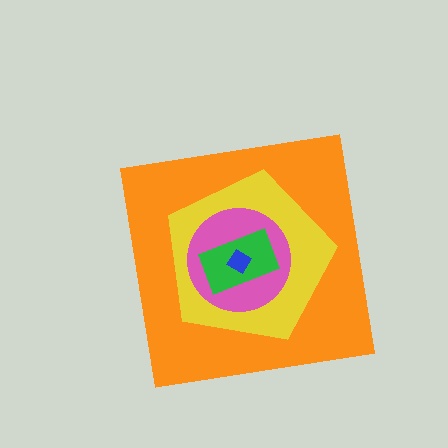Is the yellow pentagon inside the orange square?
Yes.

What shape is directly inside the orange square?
The yellow pentagon.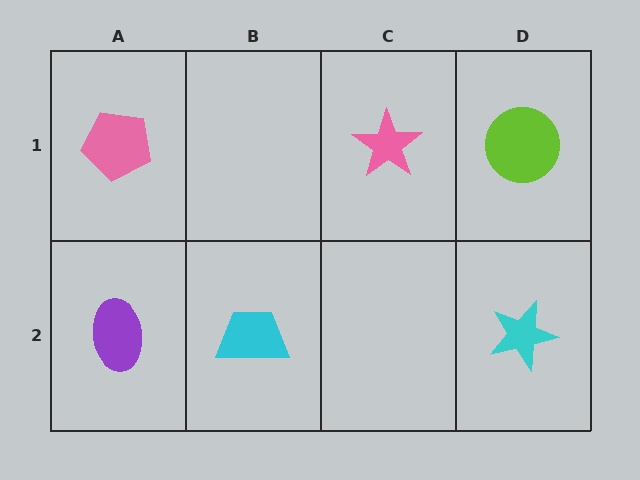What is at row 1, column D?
A lime circle.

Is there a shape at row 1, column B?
No, that cell is empty.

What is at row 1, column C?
A pink star.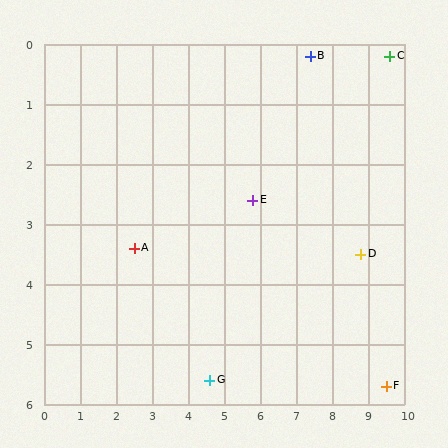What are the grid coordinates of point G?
Point G is at approximately (4.6, 5.6).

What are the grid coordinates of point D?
Point D is at approximately (8.8, 3.5).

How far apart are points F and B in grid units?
Points F and B are about 5.9 grid units apart.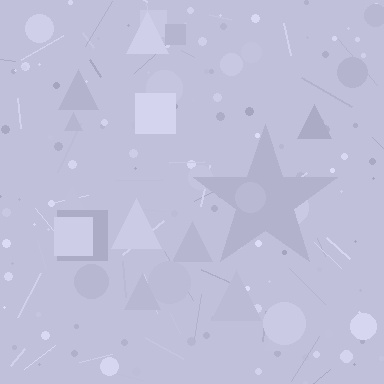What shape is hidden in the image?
A star is hidden in the image.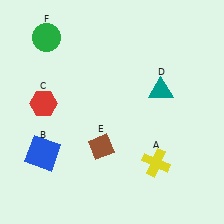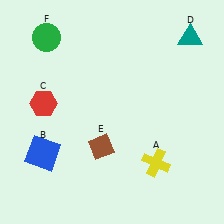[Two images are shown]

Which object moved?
The teal triangle (D) moved up.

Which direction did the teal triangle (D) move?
The teal triangle (D) moved up.